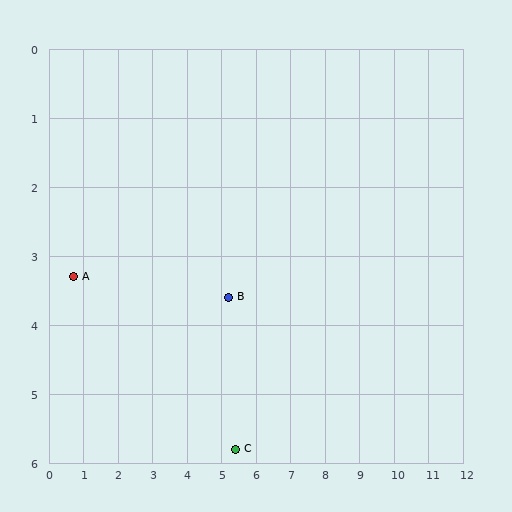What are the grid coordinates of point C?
Point C is at approximately (5.4, 5.8).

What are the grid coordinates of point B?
Point B is at approximately (5.2, 3.6).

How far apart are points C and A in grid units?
Points C and A are about 5.3 grid units apart.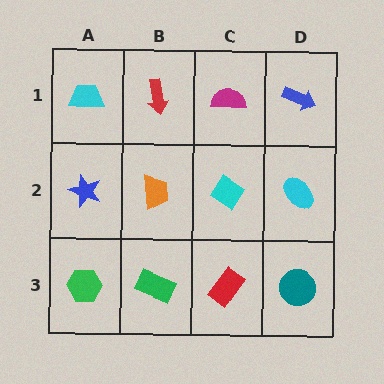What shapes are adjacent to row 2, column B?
A red arrow (row 1, column B), a green rectangle (row 3, column B), a blue star (row 2, column A), a cyan diamond (row 2, column C).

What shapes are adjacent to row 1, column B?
An orange trapezoid (row 2, column B), a cyan trapezoid (row 1, column A), a magenta semicircle (row 1, column C).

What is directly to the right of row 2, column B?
A cyan diamond.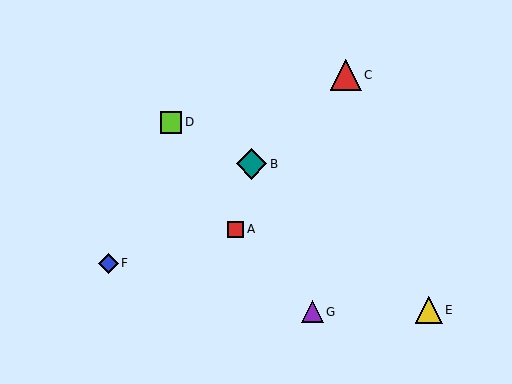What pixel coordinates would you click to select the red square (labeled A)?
Click at (236, 229) to select the red square A.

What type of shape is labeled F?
Shape F is a blue diamond.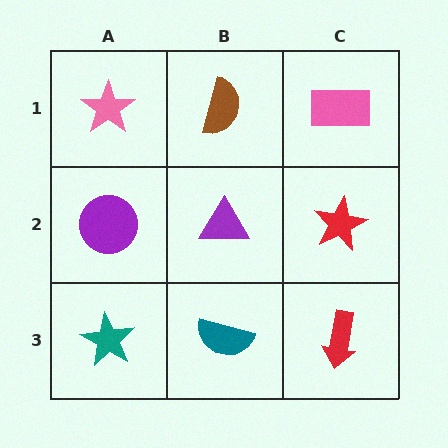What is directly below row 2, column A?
A teal star.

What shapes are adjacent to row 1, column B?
A purple triangle (row 2, column B), a pink star (row 1, column A), a pink rectangle (row 1, column C).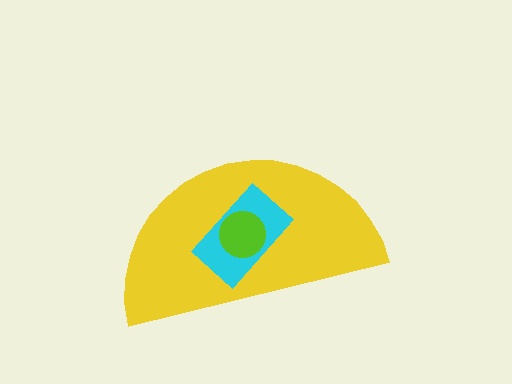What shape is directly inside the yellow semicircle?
The cyan rectangle.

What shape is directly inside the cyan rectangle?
The lime circle.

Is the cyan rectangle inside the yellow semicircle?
Yes.